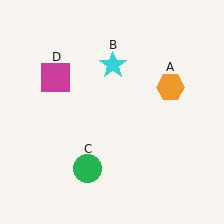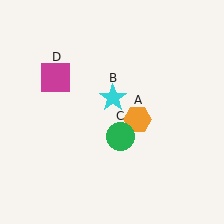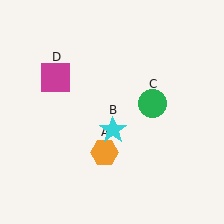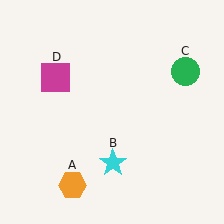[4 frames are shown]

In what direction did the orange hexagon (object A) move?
The orange hexagon (object A) moved down and to the left.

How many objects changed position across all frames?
3 objects changed position: orange hexagon (object A), cyan star (object B), green circle (object C).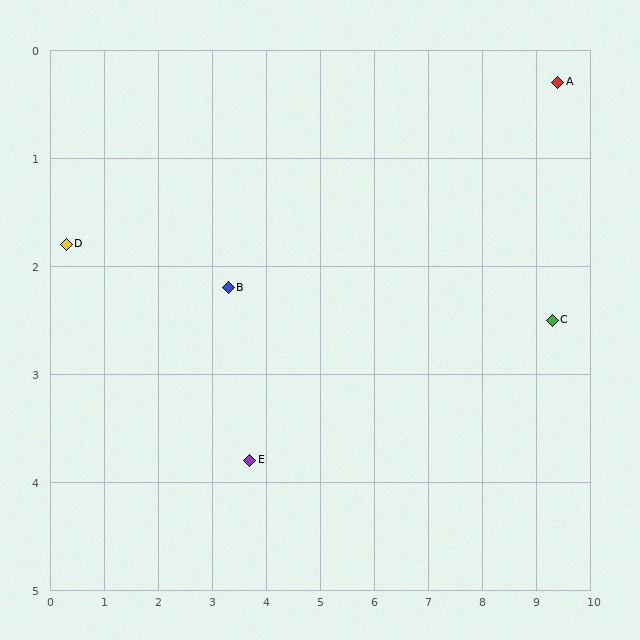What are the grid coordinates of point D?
Point D is at approximately (0.3, 1.8).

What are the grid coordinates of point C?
Point C is at approximately (9.3, 2.5).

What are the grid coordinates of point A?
Point A is at approximately (9.4, 0.3).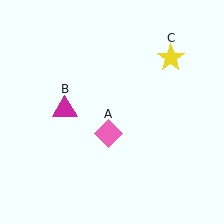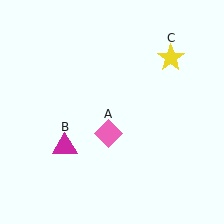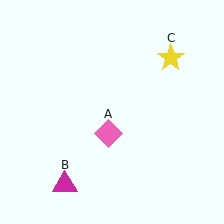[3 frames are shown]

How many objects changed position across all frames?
1 object changed position: magenta triangle (object B).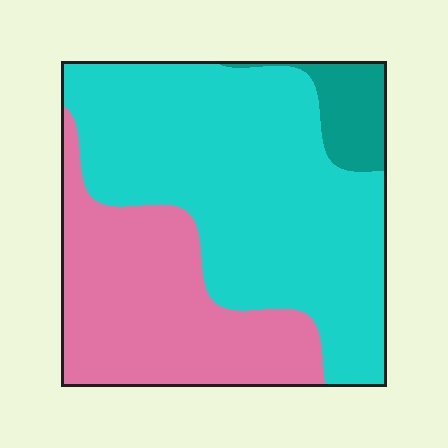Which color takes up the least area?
Teal, at roughly 5%.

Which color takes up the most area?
Cyan, at roughly 60%.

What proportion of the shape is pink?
Pink covers roughly 35% of the shape.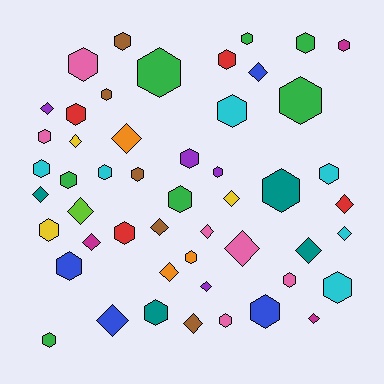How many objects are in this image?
There are 50 objects.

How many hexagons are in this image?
There are 31 hexagons.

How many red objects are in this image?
There are 4 red objects.